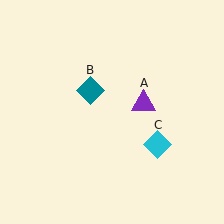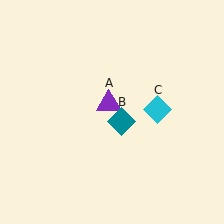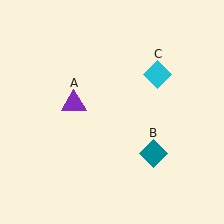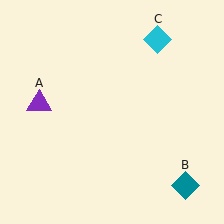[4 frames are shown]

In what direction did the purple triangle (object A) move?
The purple triangle (object A) moved left.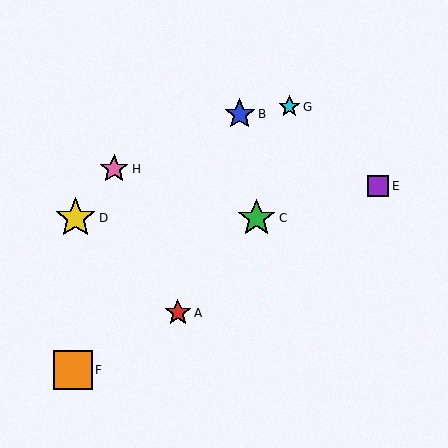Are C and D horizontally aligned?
Yes, both are at y≈218.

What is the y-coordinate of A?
Object A is at y≈313.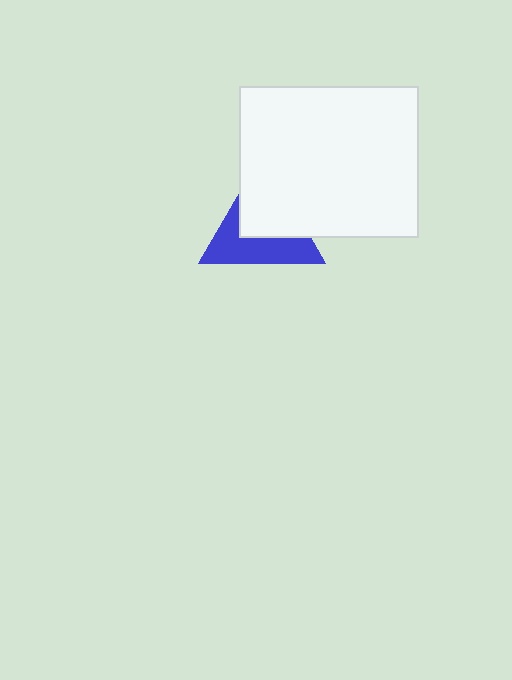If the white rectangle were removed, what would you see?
You would see the complete blue triangle.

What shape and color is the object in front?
The object in front is a white rectangle.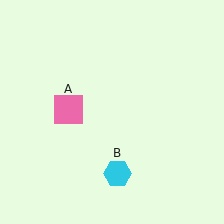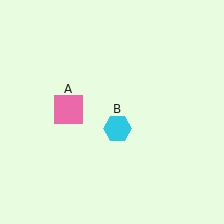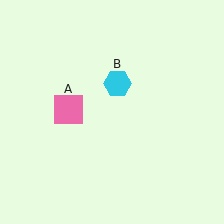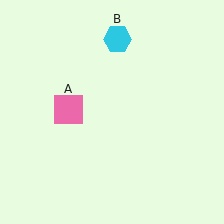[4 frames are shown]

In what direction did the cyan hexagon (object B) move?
The cyan hexagon (object B) moved up.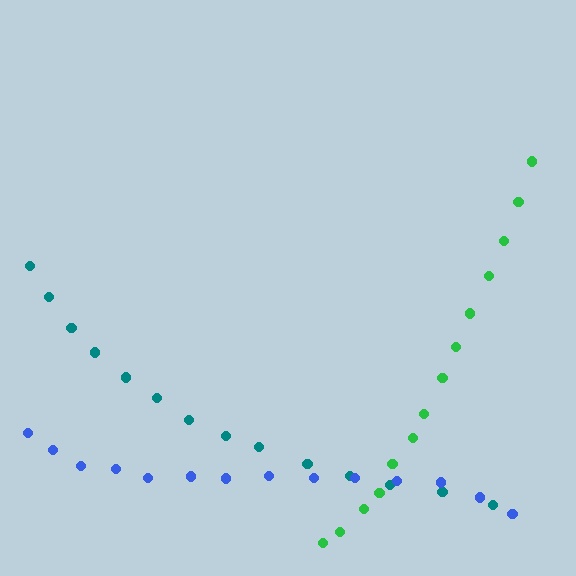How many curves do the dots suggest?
There are 3 distinct paths.